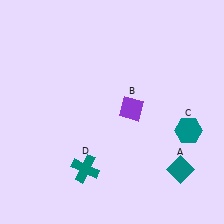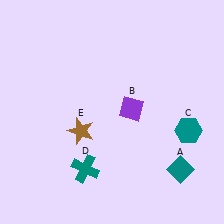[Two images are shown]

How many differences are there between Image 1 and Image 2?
There is 1 difference between the two images.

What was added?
A brown star (E) was added in Image 2.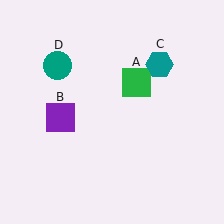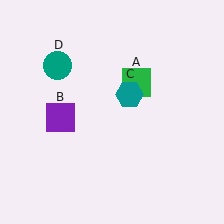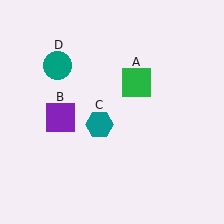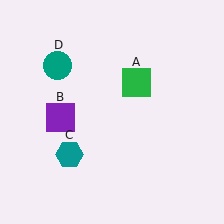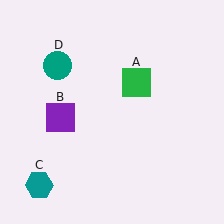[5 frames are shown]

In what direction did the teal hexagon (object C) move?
The teal hexagon (object C) moved down and to the left.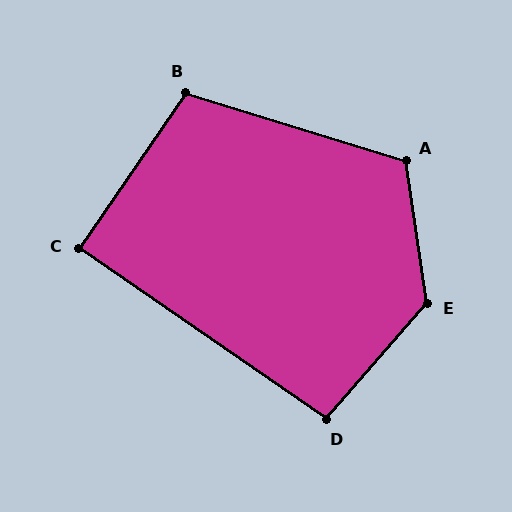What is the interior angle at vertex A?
Approximately 116 degrees (obtuse).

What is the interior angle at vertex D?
Approximately 96 degrees (obtuse).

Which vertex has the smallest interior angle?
C, at approximately 90 degrees.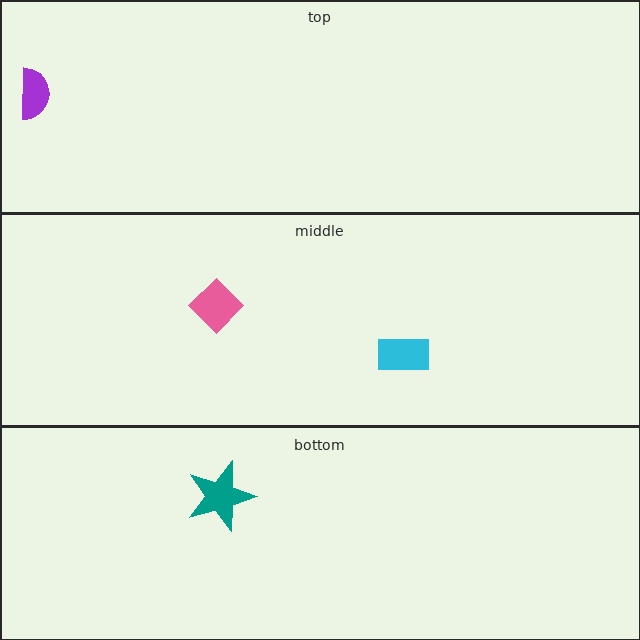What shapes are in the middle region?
The cyan rectangle, the pink diamond.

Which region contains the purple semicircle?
The top region.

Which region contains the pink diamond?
The middle region.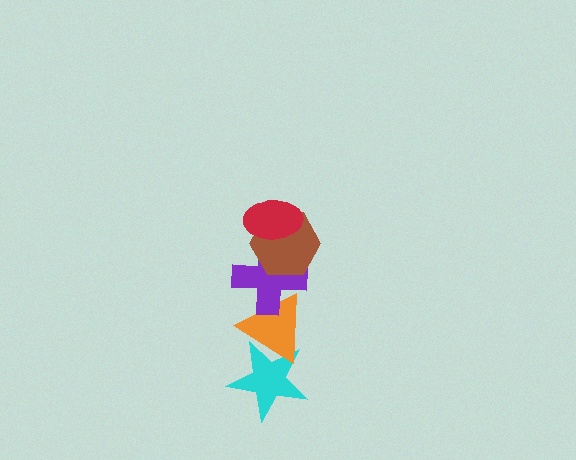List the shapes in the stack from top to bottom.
From top to bottom: the red ellipse, the brown hexagon, the purple cross, the orange triangle, the cyan star.